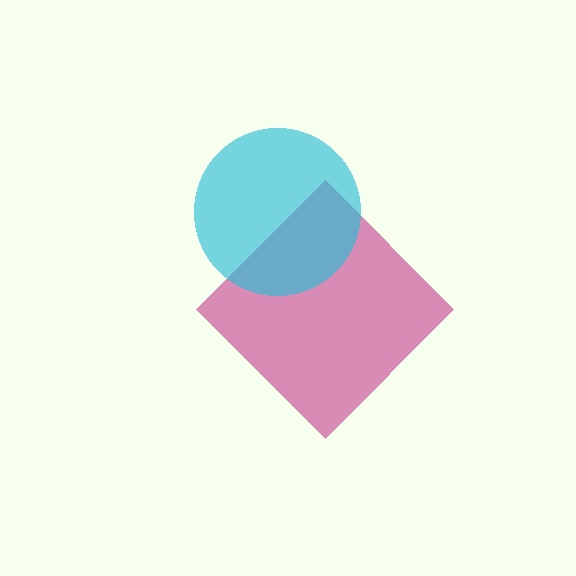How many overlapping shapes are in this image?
There are 2 overlapping shapes in the image.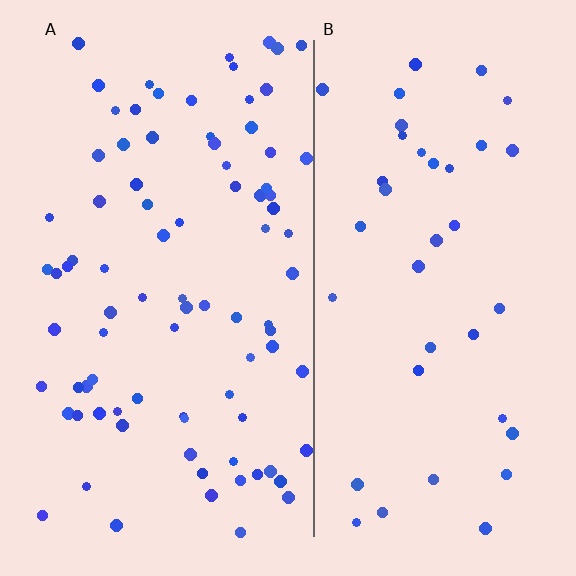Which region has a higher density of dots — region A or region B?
A (the left).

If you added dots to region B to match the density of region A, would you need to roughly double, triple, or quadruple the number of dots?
Approximately double.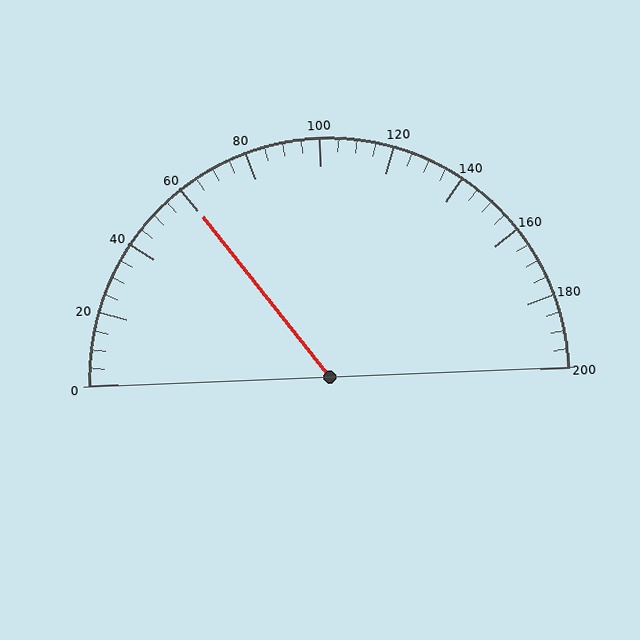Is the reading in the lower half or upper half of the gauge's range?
The reading is in the lower half of the range (0 to 200).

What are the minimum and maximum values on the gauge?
The gauge ranges from 0 to 200.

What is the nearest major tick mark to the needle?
The nearest major tick mark is 60.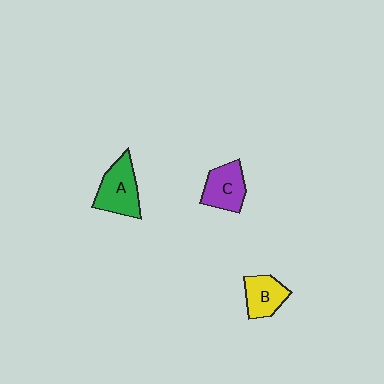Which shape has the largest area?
Shape A (green).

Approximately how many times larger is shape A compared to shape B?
Approximately 1.3 times.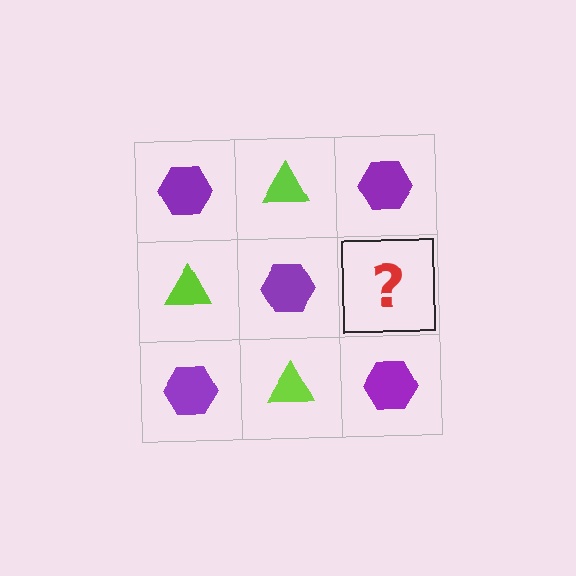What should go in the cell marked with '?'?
The missing cell should contain a lime triangle.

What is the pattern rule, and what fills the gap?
The rule is that it alternates purple hexagon and lime triangle in a checkerboard pattern. The gap should be filled with a lime triangle.